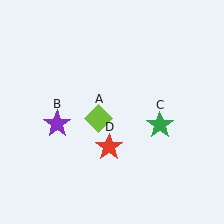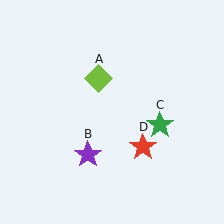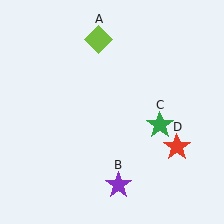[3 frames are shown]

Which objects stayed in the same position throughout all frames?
Green star (object C) remained stationary.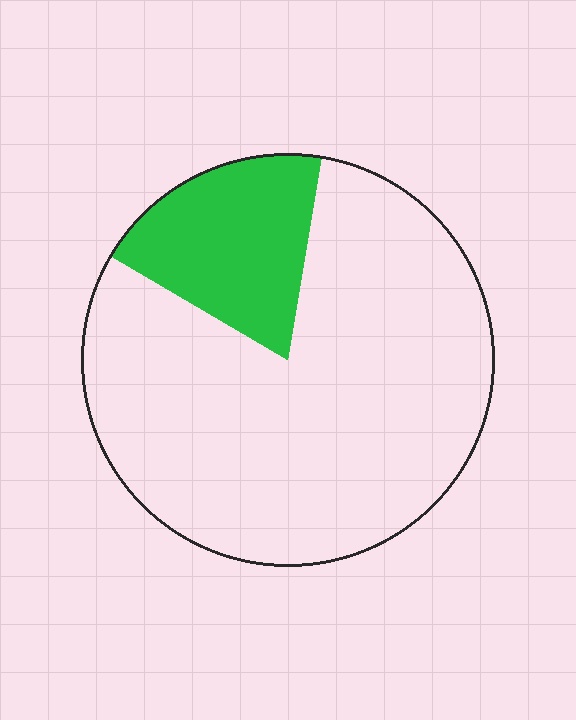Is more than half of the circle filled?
No.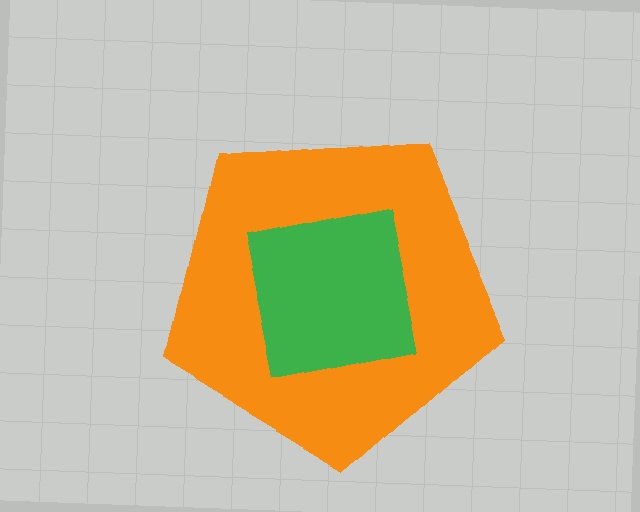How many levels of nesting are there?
2.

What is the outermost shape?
The orange pentagon.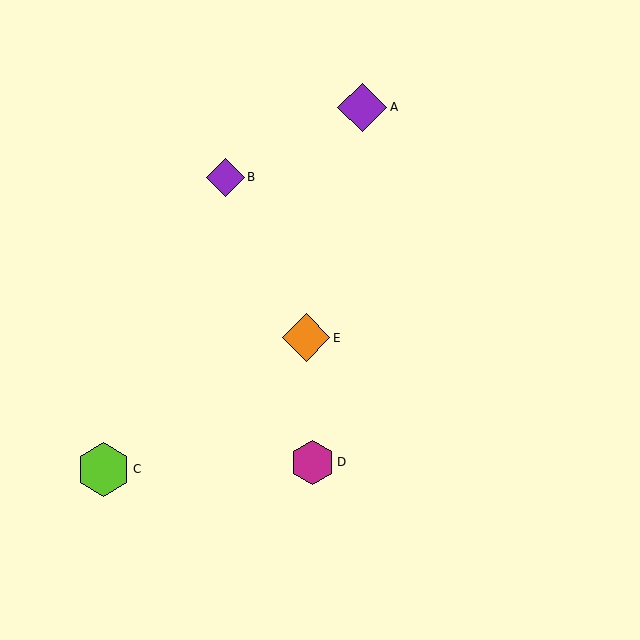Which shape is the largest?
The lime hexagon (labeled C) is the largest.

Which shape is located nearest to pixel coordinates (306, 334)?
The orange diamond (labeled E) at (306, 338) is nearest to that location.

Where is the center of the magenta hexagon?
The center of the magenta hexagon is at (312, 462).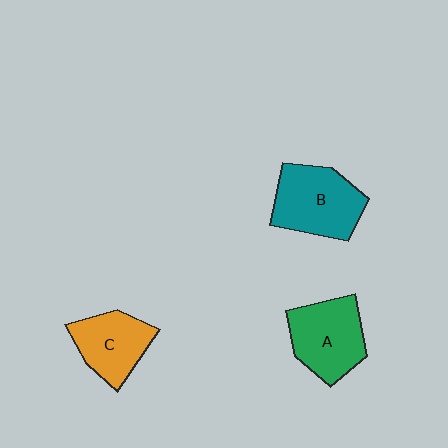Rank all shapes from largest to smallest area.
From largest to smallest: B (teal), A (green), C (orange).